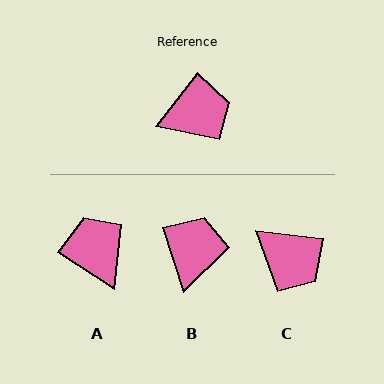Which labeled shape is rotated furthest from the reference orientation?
A, about 96 degrees away.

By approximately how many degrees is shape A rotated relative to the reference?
Approximately 96 degrees counter-clockwise.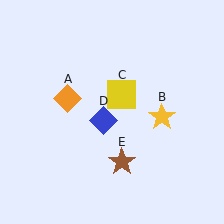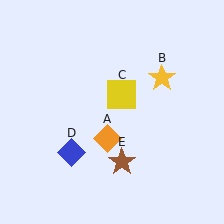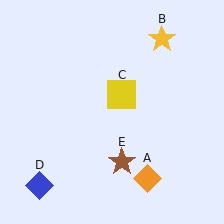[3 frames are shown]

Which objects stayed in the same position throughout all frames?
Yellow square (object C) and brown star (object E) remained stationary.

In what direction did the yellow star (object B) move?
The yellow star (object B) moved up.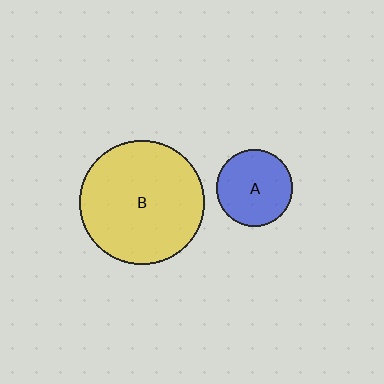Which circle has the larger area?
Circle B (yellow).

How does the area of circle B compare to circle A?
Approximately 2.6 times.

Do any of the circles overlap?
No, none of the circles overlap.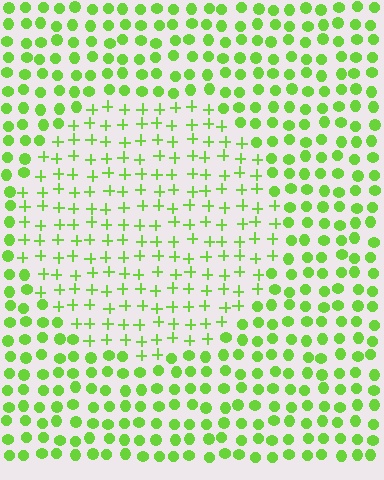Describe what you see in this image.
The image is filled with small lime elements arranged in a uniform grid. A circle-shaped region contains plus signs, while the surrounding area contains circles. The boundary is defined purely by the change in element shape.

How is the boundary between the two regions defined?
The boundary is defined by a change in element shape: plus signs inside vs. circles outside. All elements share the same color and spacing.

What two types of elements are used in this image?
The image uses plus signs inside the circle region and circles outside it.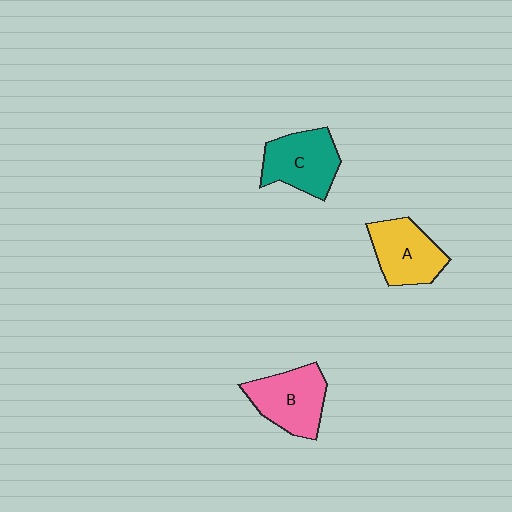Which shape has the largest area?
Shape B (pink).